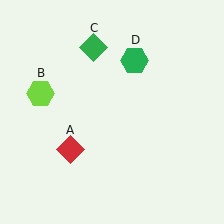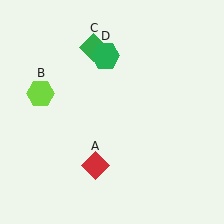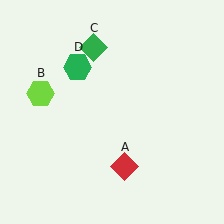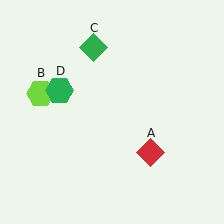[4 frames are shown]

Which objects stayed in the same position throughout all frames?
Lime hexagon (object B) and green diamond (object C) remained stationary.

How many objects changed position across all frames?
2 objects changed position: red diamond (object A), green hexagon (object D).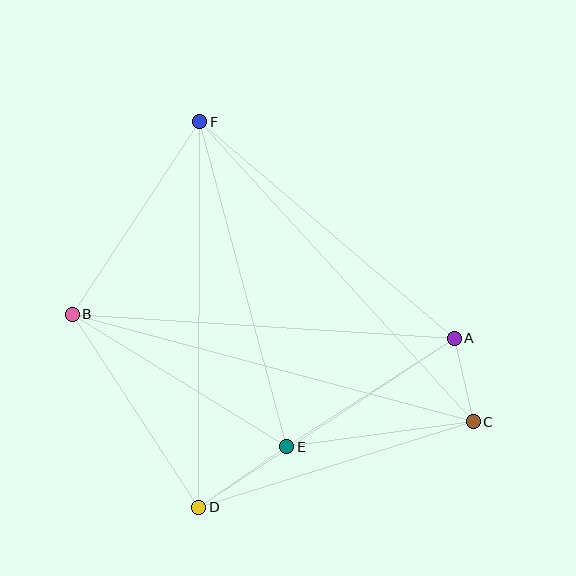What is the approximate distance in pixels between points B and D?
The distance between B and D is approximately 231 pixels.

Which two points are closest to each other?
Points A and C are closest to each other.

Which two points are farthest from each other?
Points B and C are farthest from each other.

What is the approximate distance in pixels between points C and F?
The distance between C and F is approximately 406 pixels.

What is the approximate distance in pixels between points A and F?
The distance between A and F is approximately 334 pixels.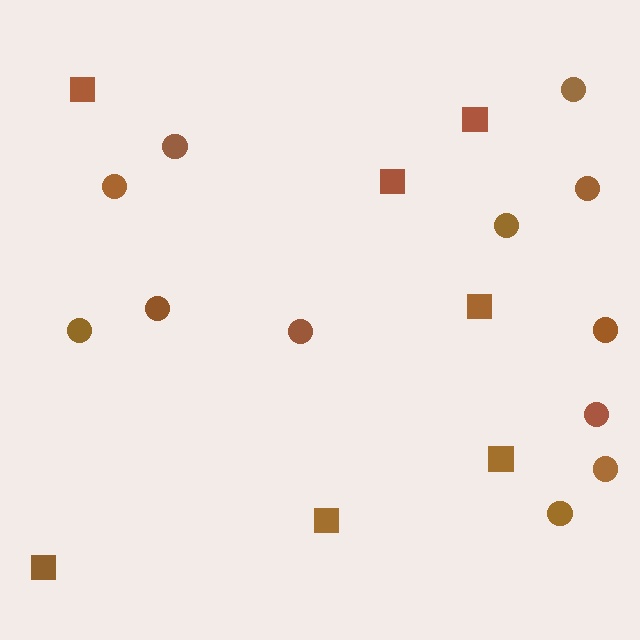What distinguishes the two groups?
There are 2 groups: one group of squares (7) and one group of circles (12).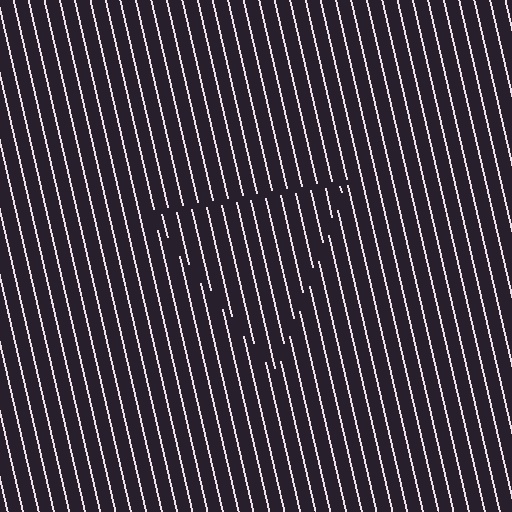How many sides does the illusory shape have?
3 sides — the line-ends trace a triangle.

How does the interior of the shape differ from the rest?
The interior of the shape contains the same grating, shifted by half a period — the contour is defined by the phase discontinuity where line-ends from the inner and outer gratings abut.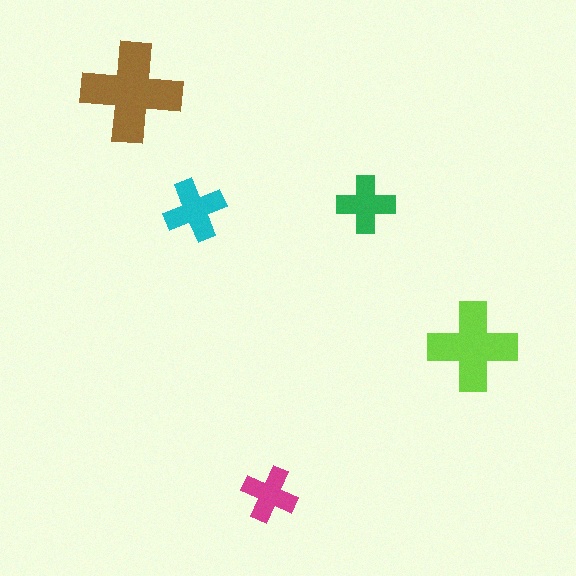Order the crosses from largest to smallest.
the brown one, the lime one, the cyan one, the green one, the magenta one.